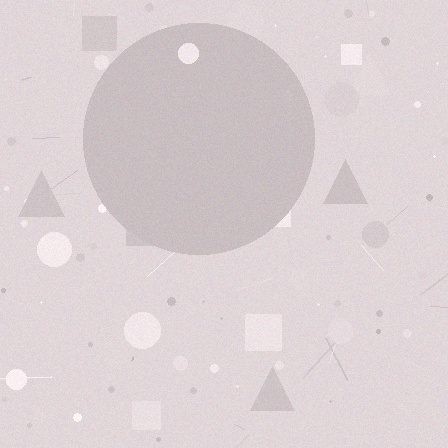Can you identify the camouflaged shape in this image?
The camouflaged shape is a circle.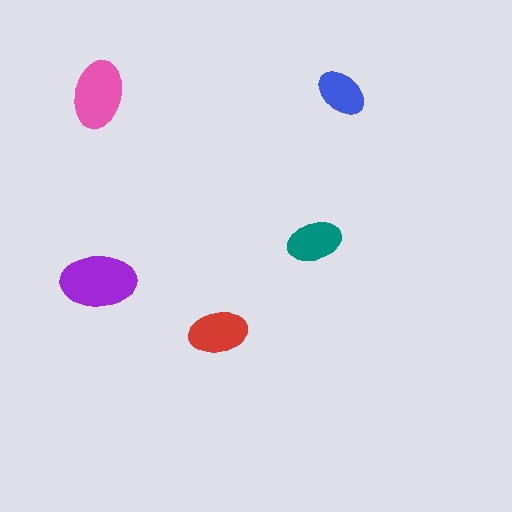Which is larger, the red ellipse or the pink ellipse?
The pink one.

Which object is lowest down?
The red ellipse is bottommost.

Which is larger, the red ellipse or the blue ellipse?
The red one.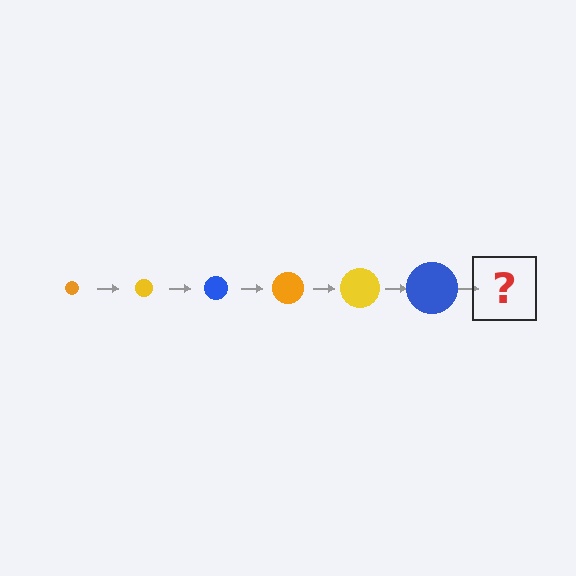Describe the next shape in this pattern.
It should be an orange circle, larger than the previous one.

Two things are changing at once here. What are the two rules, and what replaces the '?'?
The two rules are that the circle grows larger each step and the color cycles through orange, yellow, and blue. The '?' should be an orange circle, larger than the previous one.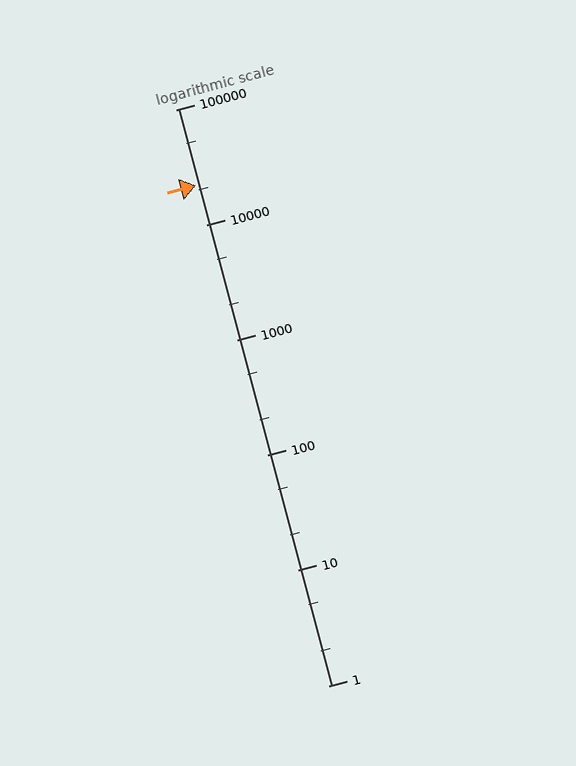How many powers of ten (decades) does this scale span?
The scale spans 5 decades, from 1 to 100000.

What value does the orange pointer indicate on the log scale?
The pointer indicates approximately 22000.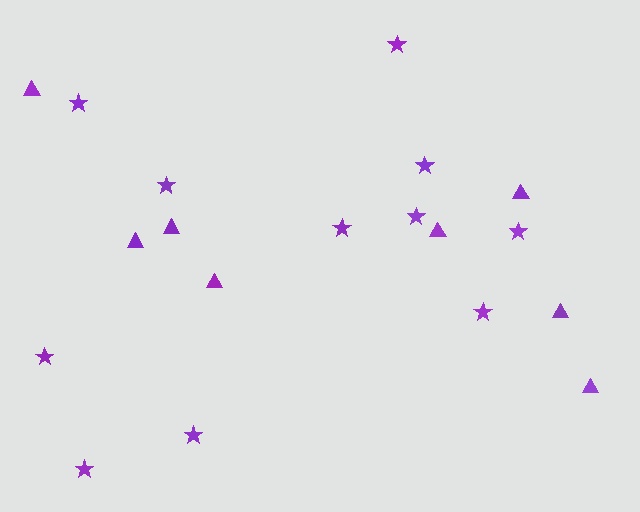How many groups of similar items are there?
There are 2 groups: one group of stars (11) and one group of triangles (8).